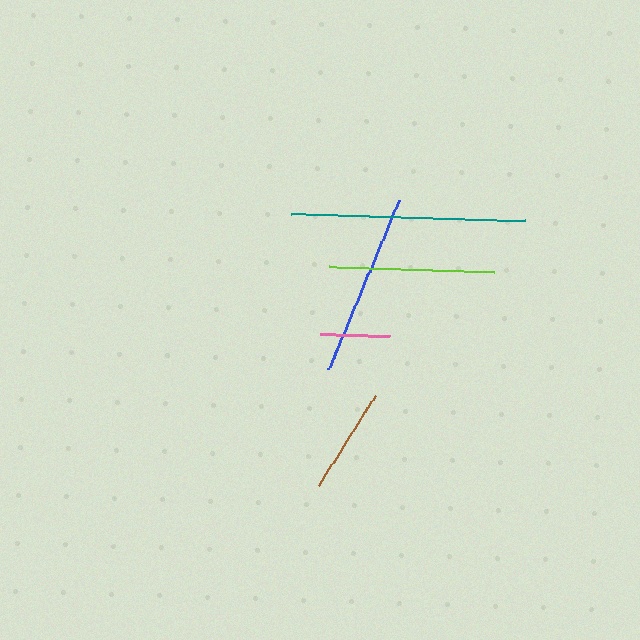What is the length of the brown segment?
The brown segment is approximately 107 pixels long.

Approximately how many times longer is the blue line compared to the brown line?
The blue line is approximately 1.7 times the length of the brown line.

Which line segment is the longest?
The teal line is the longest at approximately 234 pixels.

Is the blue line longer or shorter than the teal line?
The teal line is longer than the blue line.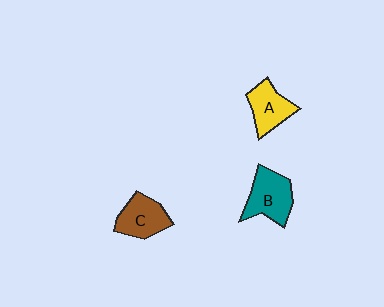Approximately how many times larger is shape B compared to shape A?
Approximately 1.2 times.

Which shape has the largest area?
Shape B (teal).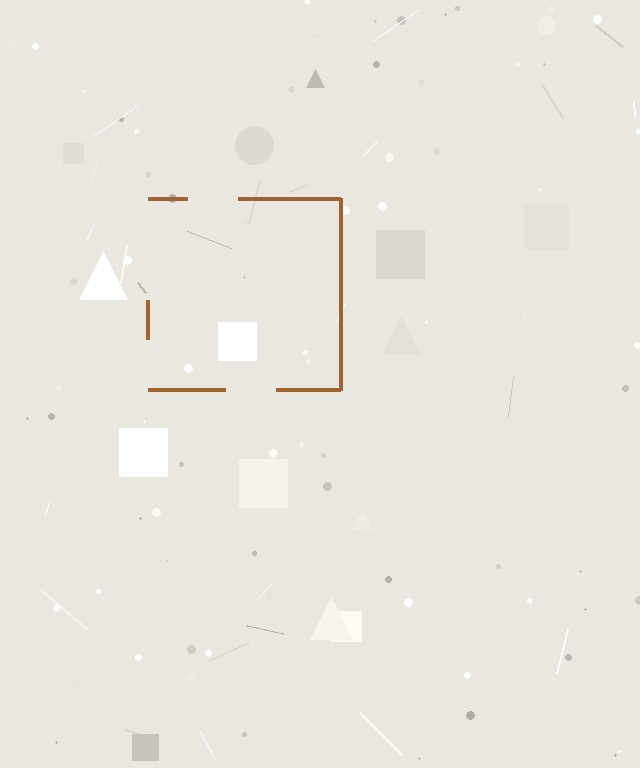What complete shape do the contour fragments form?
The contour fragments form a square.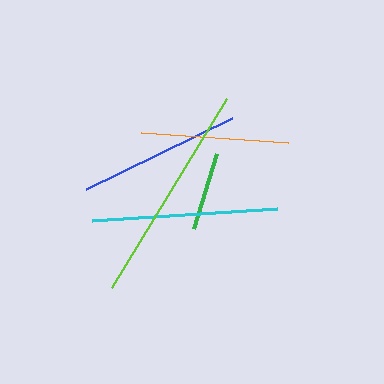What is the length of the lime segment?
The lime segment is approximately 221 pixels long.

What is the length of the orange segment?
The orange segment is approximately 147 pixels long.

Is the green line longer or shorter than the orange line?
The orange line is longer than the green line.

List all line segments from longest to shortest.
From longest to shortest: lime, cyan, blue, orange, green.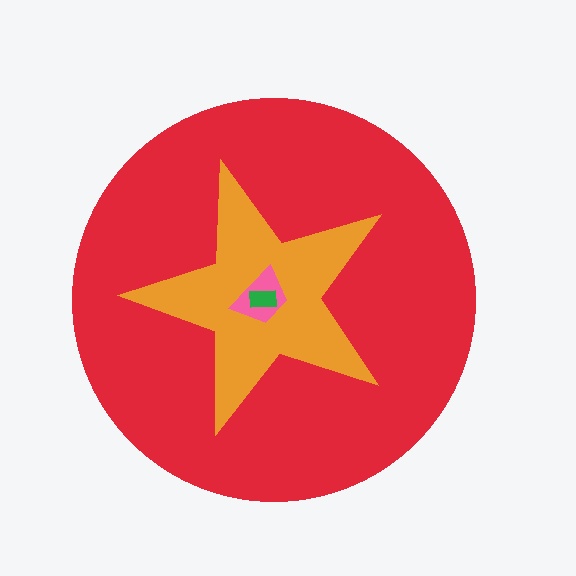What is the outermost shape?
The red circle.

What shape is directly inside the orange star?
The pink trapezoid.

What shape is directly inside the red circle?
The orange star.